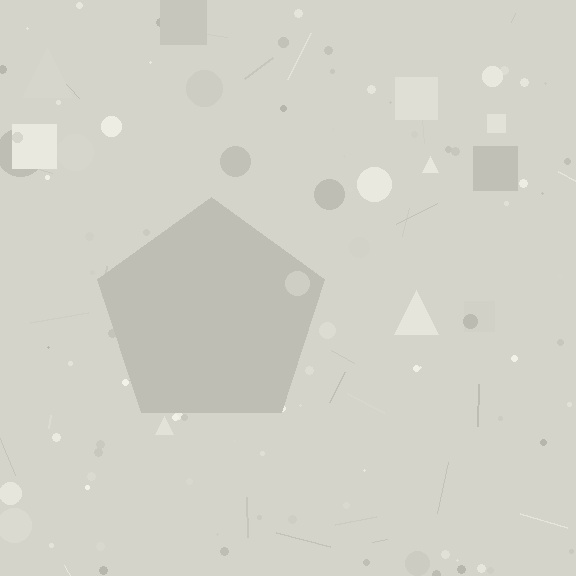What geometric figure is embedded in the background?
A pentagon is embedded in the background.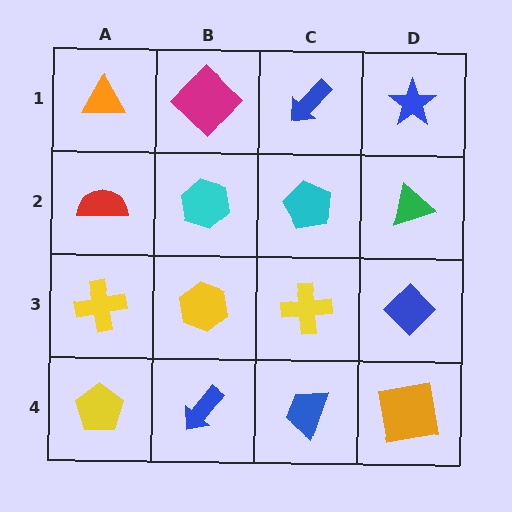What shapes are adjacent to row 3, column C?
A cyan pentagon (row 2, column C), a blue trapezoid (row 4, column C), a yellow hexagon (row 3, column B), a blue diamond (row 3, column D).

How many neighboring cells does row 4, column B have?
3.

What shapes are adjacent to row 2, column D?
A blue star (row 1, column D), a blue diamond (row 3, column D), a cyan pentagon (row 2, column C).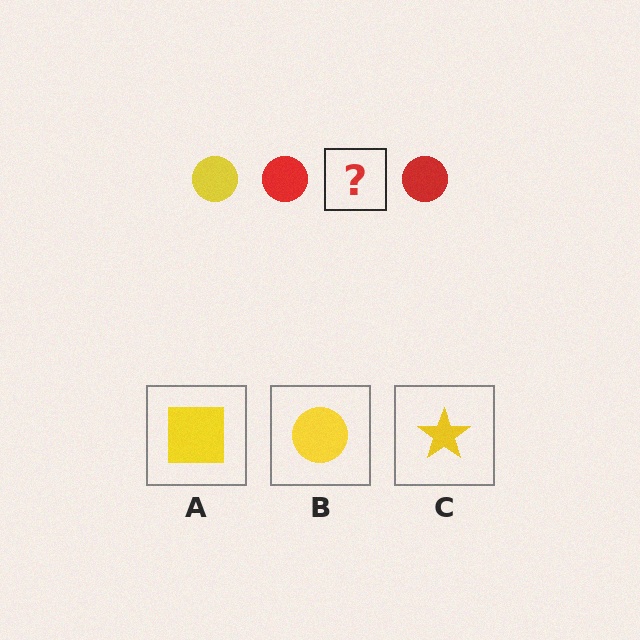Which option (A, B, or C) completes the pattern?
B.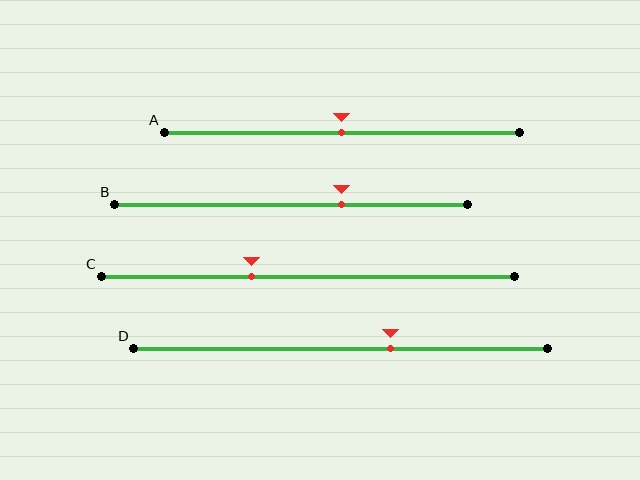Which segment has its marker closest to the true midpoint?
Segment A has its marker closest to the true midpoint.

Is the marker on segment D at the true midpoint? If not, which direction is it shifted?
No, the marker on segment D is shifted to the right by about 12% of the segment length.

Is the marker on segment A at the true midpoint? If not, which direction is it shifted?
Yes, the marker on segment A is at the true midpoint.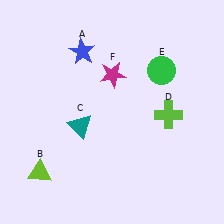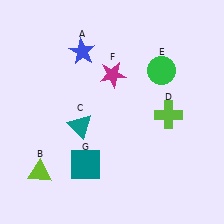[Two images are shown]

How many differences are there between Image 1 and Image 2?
There is 1 difference between the two images.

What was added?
A teal square (G) was added in Image 2.